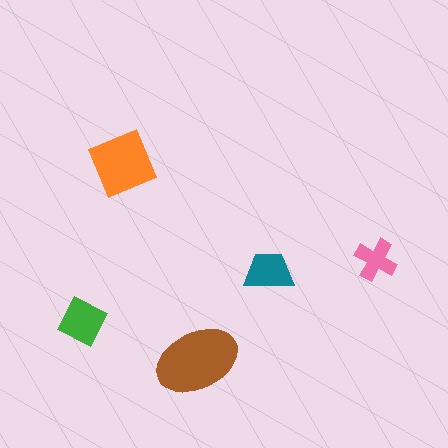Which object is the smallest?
The pink cross.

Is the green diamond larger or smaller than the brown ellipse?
Smaller.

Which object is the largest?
The brown ellipse.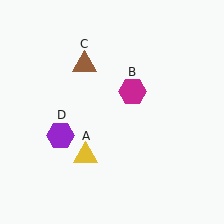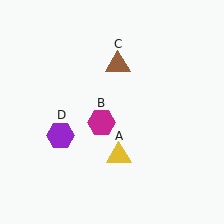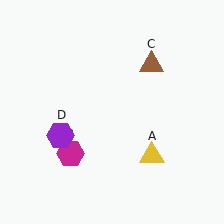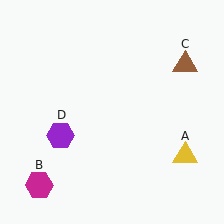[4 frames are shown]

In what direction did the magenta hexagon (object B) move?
The magenta hexagon (object B) moved down and to the left.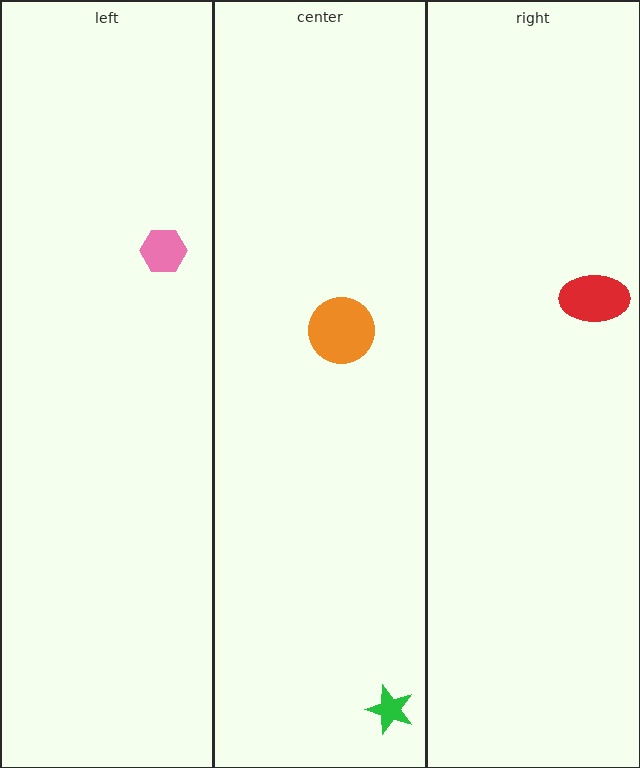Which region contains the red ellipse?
The right region.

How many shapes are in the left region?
1.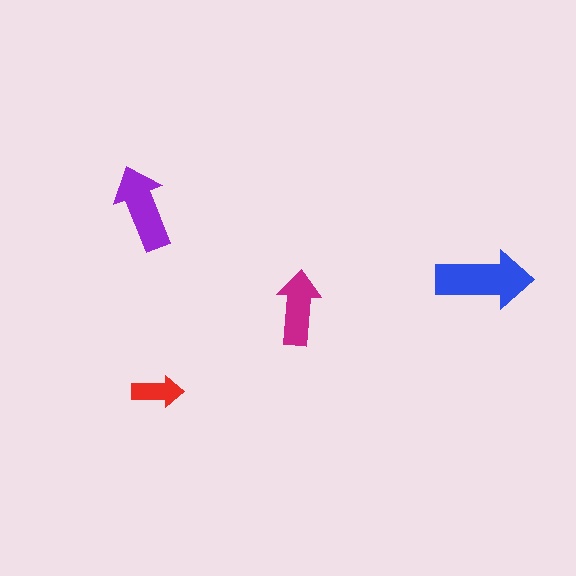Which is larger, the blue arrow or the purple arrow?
The blue one.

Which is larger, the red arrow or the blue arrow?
The blue one.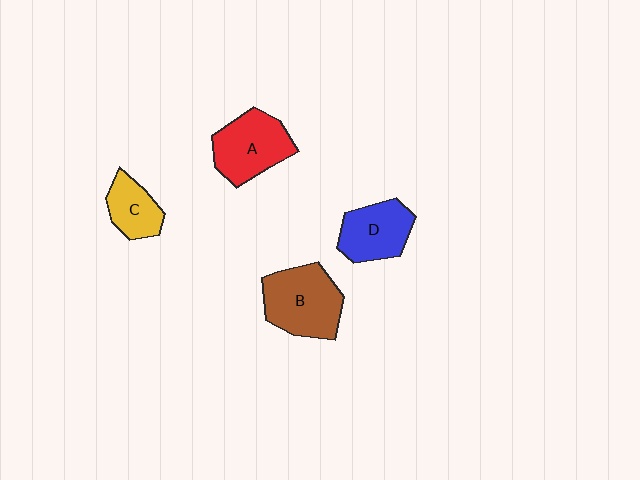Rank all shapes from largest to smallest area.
From largest to smallest: B (brown), A (red), D (blue), C (yellow).